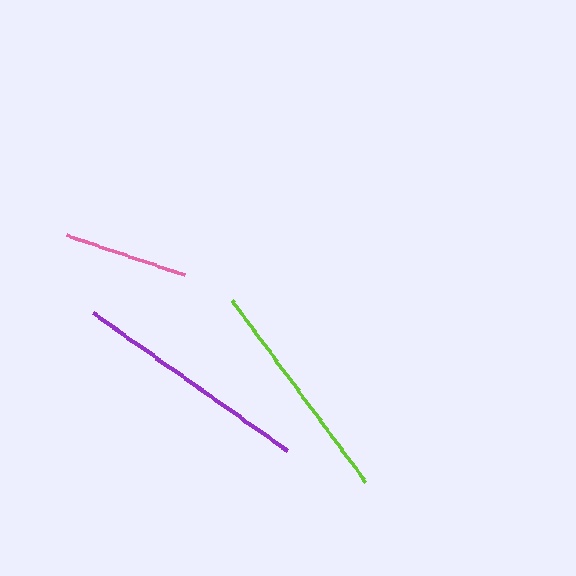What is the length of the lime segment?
The lime segment is approximately 226 pixels long.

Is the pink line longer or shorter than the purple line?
The purple line is longer than the pink line.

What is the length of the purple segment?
The purple segment is approximately 238 pixels long.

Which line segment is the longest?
The purple line is the longest at approximately 238 pixels.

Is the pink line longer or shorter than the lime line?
The lime line is longer than the pink line.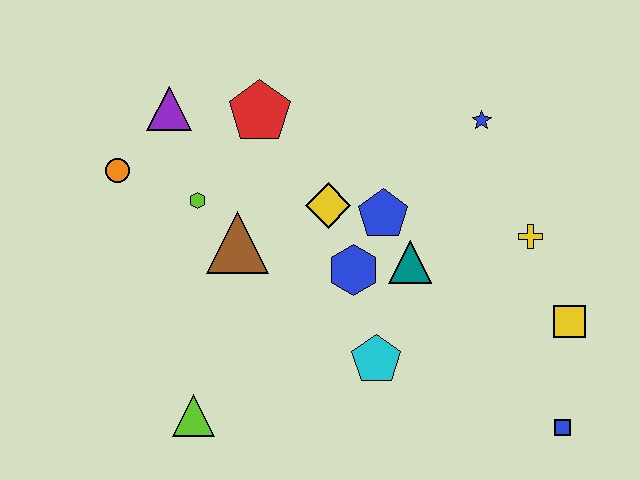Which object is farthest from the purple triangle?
The blue square is farthest from the purple triangle.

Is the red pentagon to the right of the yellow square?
No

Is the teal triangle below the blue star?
Yes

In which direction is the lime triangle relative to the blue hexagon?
The lime triangle is to the left of the blue hexagon.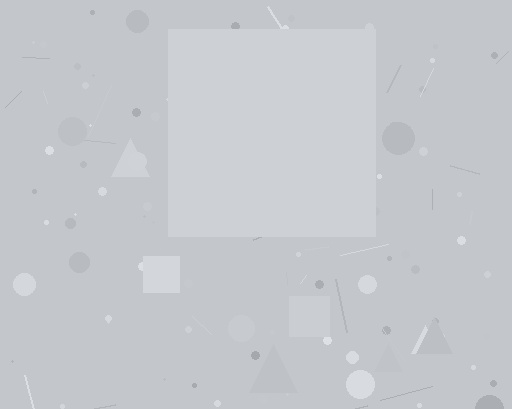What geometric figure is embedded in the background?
A square is embedded in the background.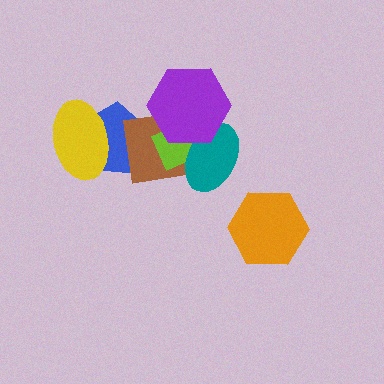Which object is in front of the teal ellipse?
The purple hexagon is in front of the teal ellipse.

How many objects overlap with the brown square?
4 objects overlap with the brown square.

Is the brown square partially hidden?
Yes, it is partially covered by another shape.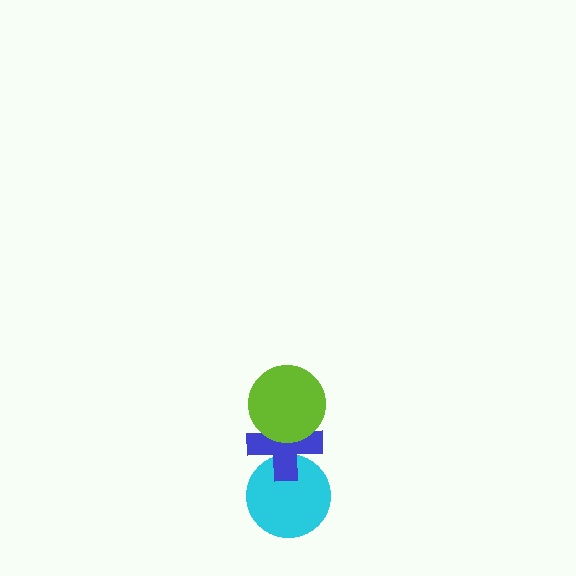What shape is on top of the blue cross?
The lime circle is on top of the blue cross.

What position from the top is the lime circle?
The lime circle is 1st from the top.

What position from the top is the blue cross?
The blue cross is 2nd from the top.